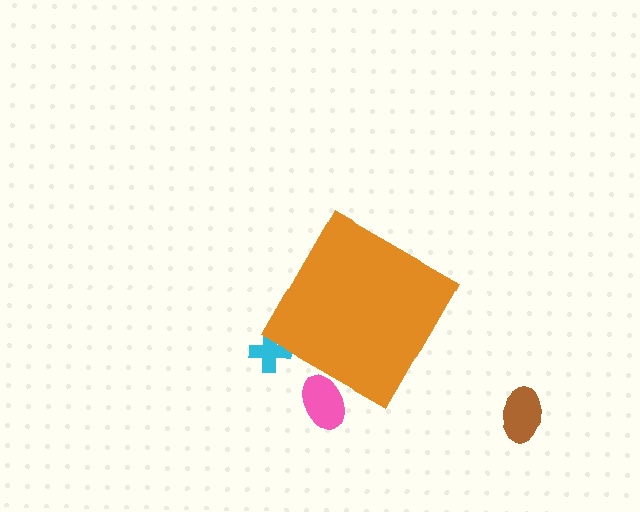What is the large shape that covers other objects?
An orange diamond.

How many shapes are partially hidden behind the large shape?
2 shapes are partially hidden.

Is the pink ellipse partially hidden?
Yes, the pink ellipse is partially hidden behind the orange diamond.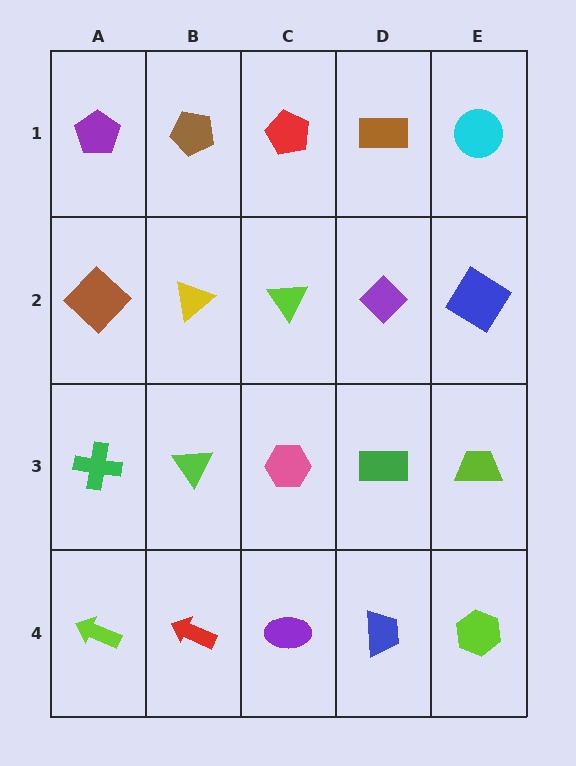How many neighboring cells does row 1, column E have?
2.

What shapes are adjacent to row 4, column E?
A lime trapezoid (row 3, column E), a blue trapezoid (row 4, column D).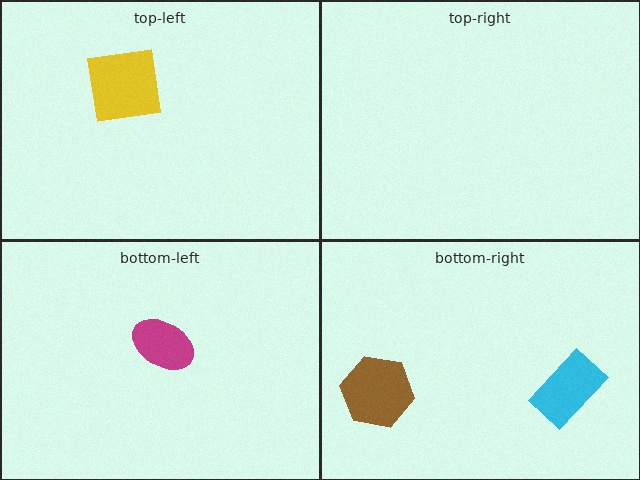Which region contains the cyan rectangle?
The bottom-right region.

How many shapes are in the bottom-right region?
2.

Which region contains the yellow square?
The top-left region.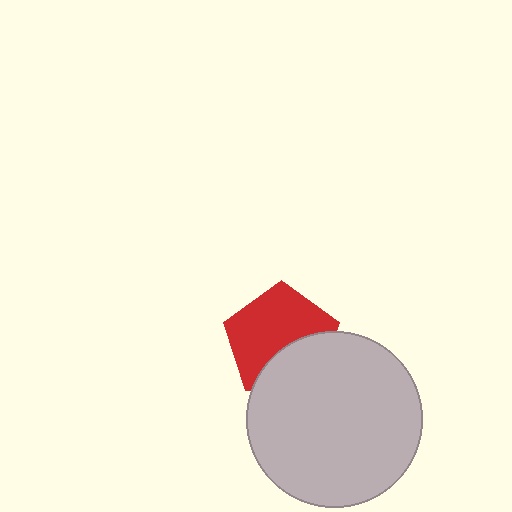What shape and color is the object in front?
The object in front is a light gray circle.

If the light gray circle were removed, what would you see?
You would see the complete red pentagon.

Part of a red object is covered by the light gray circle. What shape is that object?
It is a pentagon.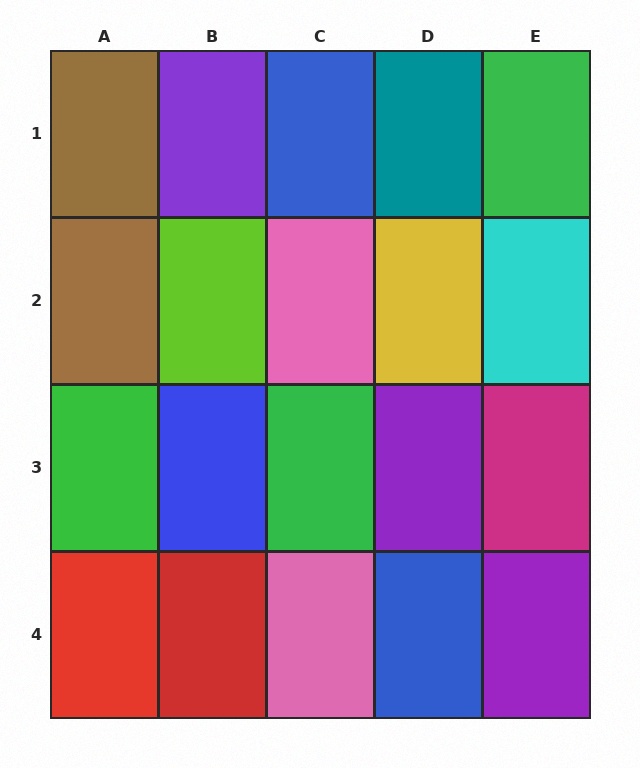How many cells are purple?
3 cells are purple.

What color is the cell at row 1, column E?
Green.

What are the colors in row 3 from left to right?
Green, blue, green, purple, magenta.